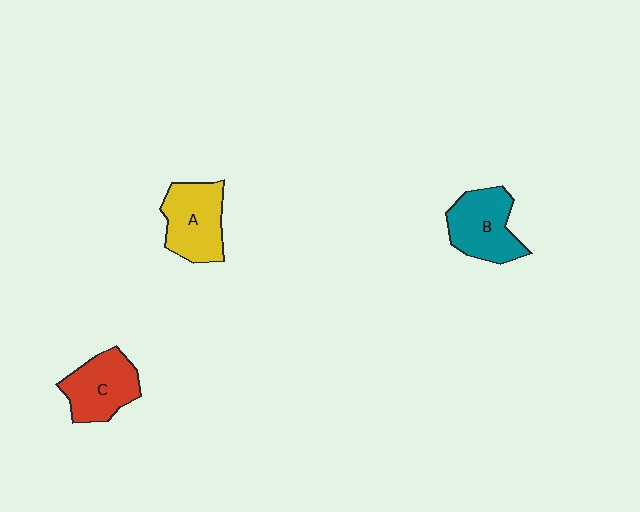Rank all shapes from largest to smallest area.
From largest to smallest: A (yellow), B (teal), C (red).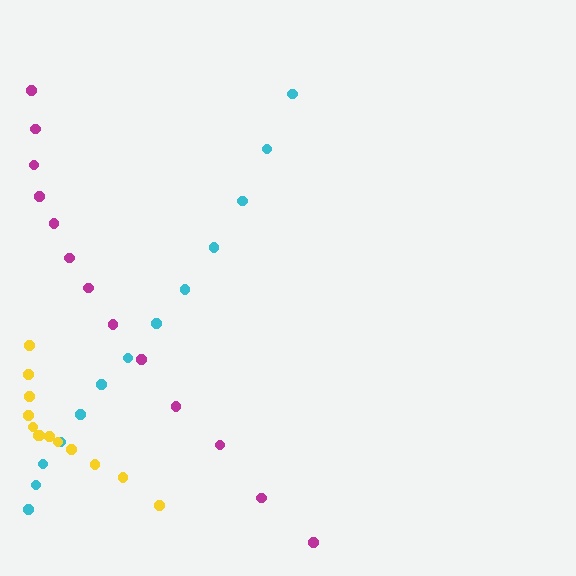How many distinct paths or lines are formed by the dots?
There are 3 distinct paths.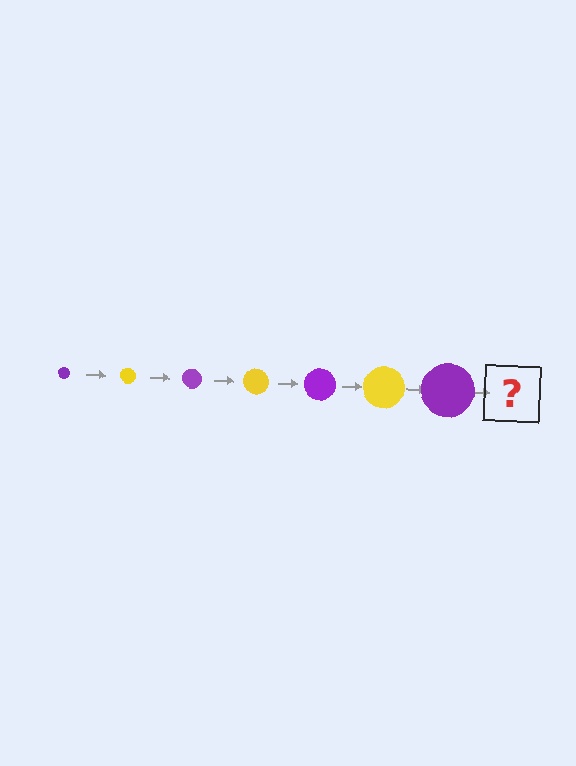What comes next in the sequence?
The next element should be a yellow circle, larger than the previous one.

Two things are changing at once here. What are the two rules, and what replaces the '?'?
The two rules are that the circle grows larger each step and the color cycles through purple and yellow. The '?' should be a yellow circle, larger than the previous one.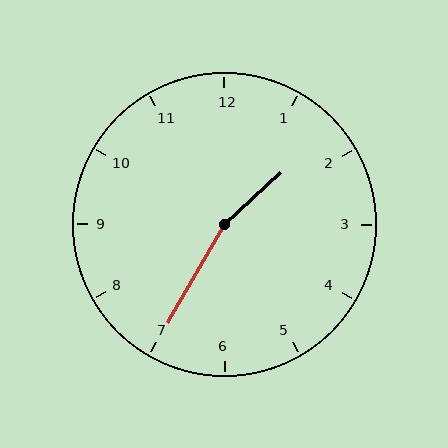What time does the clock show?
1:35.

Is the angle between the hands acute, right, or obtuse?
It is obtuse.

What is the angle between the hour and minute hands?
Approximately 162 degrees.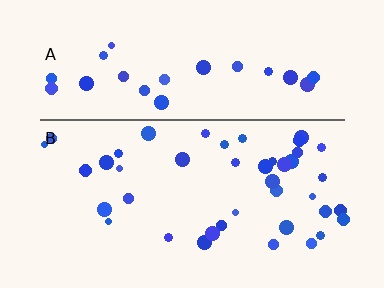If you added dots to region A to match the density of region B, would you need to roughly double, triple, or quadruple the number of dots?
Approximately double.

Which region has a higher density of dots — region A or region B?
B (the bottom).